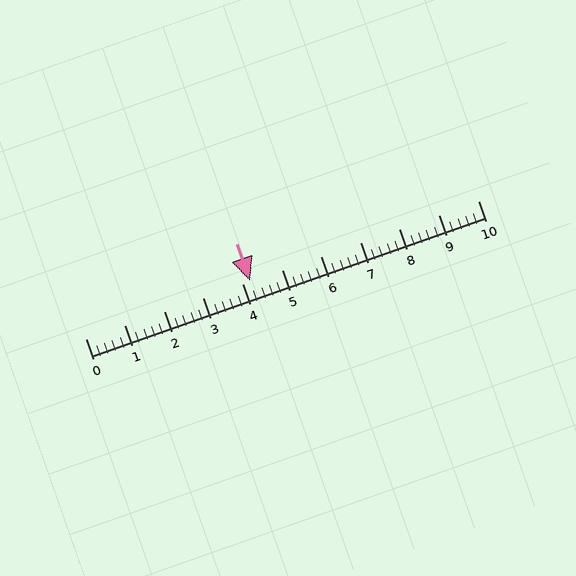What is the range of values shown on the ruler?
The ruler shows values from 0 to 10.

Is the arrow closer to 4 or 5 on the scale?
The arrow is closer to 4.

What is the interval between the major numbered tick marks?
The major tick marks are spaced 1 units apart.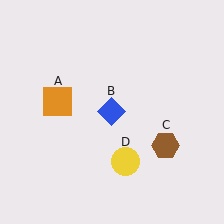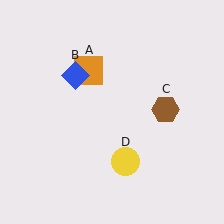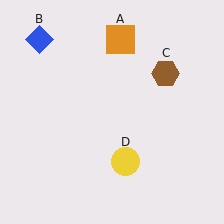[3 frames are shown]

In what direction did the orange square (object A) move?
The orange square (object A) moved up and to the right.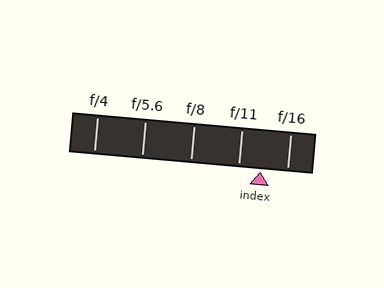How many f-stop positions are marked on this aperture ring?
There are 5 f-stop positions marked.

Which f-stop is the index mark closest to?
The index mark is closest to f/11.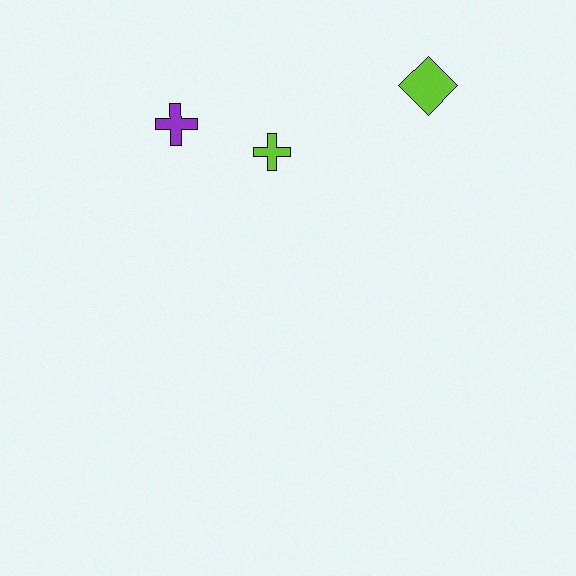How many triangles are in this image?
There are no triangles.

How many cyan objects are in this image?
There are no cyan objects.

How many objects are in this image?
There are 3 objects.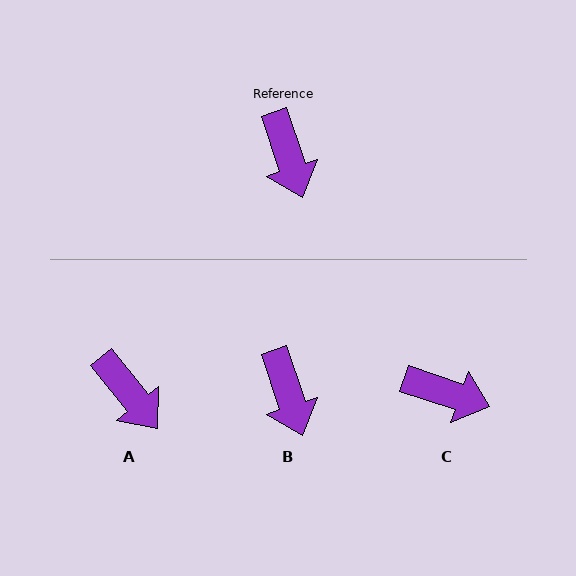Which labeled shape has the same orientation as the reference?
B.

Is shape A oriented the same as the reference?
No, it is off by about 20 degrees.